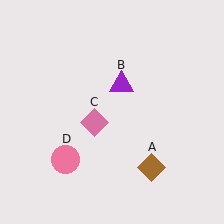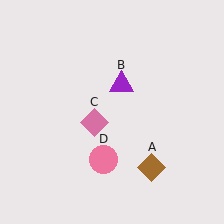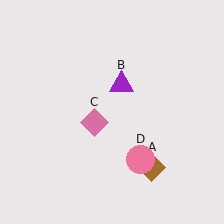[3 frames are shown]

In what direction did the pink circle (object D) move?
The pink circle (object D) moved right.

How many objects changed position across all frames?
1 object changed position: pink circle (object D).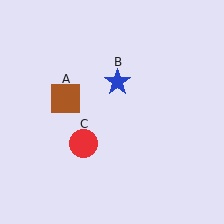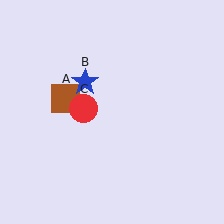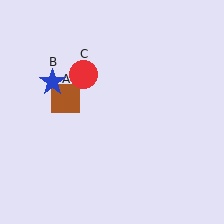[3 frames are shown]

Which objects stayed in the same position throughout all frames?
Brown square (object A) remained stationary.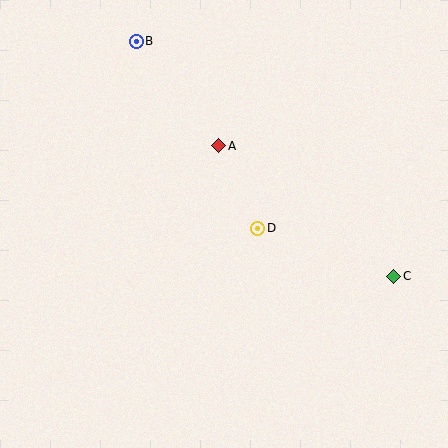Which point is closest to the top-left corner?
Point B is closest to the top-left corner.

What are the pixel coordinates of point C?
Point C is at (394, 276).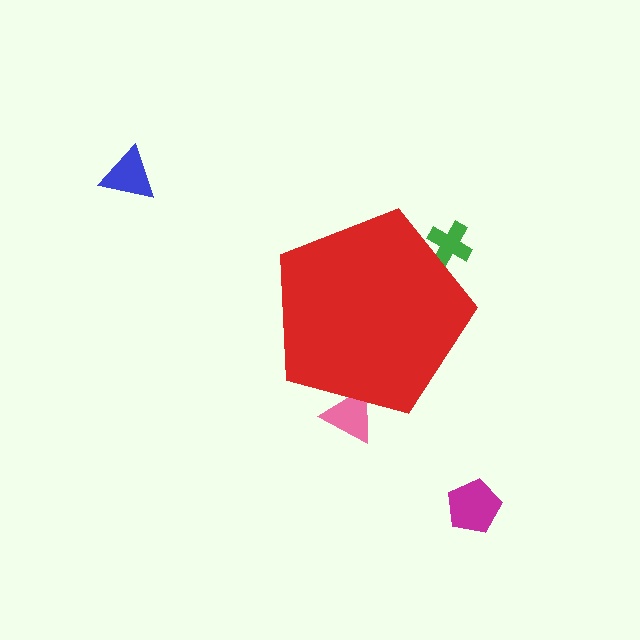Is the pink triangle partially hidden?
Yes, the pink triangle is partially hidden behind the red pentagon.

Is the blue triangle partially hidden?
No, the blue triangle is fully visible.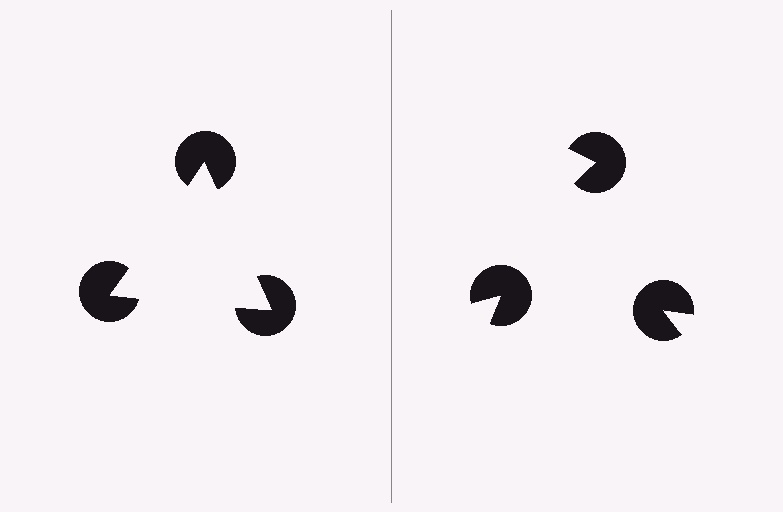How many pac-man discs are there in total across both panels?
6 — 3 on each side.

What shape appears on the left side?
An illusory triangle.